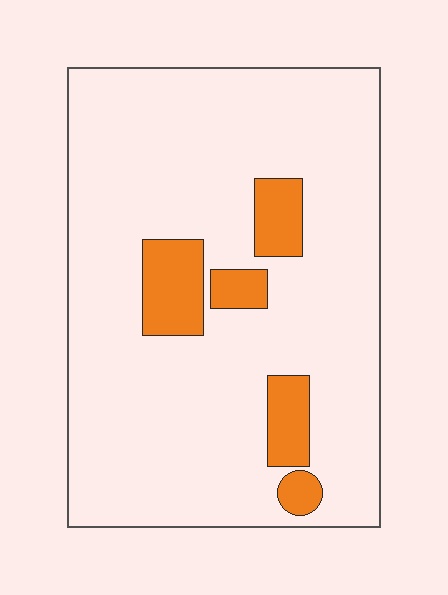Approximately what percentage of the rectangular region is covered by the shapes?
Approximately 10%.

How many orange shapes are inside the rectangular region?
5.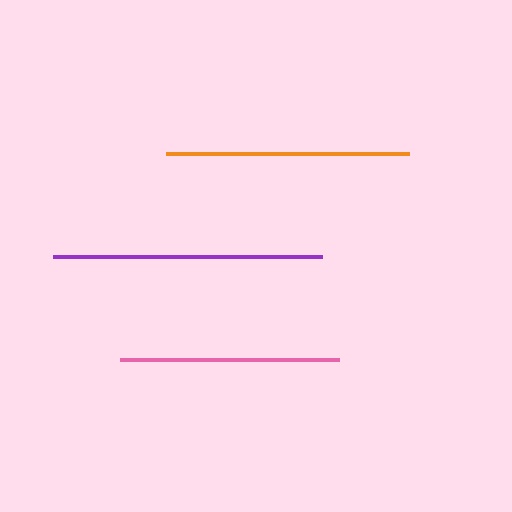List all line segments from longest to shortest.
From longest to shortest: purple, orange, pink.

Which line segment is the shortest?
The pink line is the shortest at approximately 219 pixels.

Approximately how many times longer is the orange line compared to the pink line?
The orange line is approximately 1.1 times the length of the pink line.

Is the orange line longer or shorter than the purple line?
The purple line is longer than the orange line.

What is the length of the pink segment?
The pink segment is approximately 219 pixels long.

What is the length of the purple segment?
The purple segment is approximately 269 pixels long.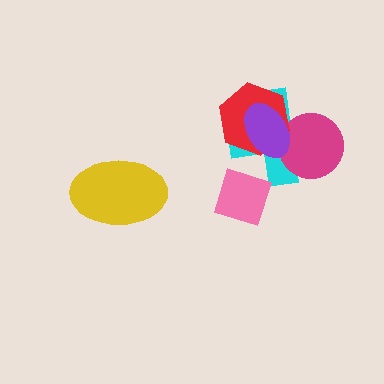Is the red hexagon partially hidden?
Yes, it is partially covered by another shape.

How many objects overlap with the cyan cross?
4 objects overlap with the cyan cross.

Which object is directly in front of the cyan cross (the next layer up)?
The magenta circle is directly in front of the cyan cross.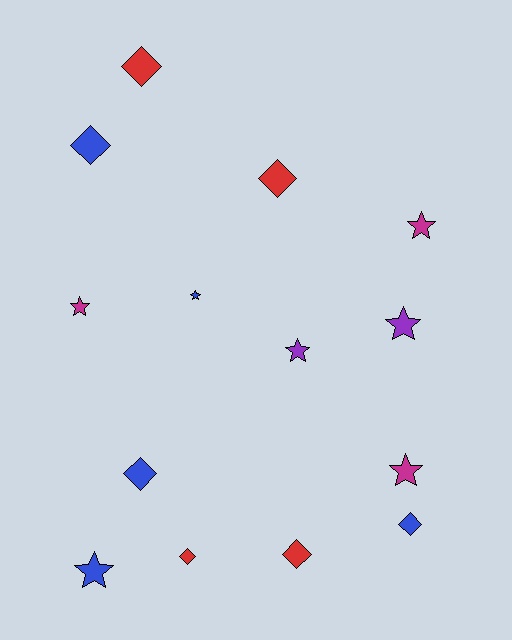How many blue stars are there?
There are 2 blue stars.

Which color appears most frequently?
Blue, with 5 objects.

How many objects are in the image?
There are 14 objects.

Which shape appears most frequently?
Diamond, with 7 objects.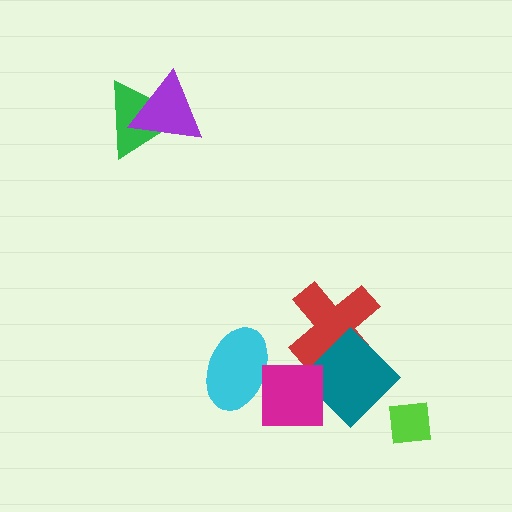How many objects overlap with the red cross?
1 object overlaps with the red cross.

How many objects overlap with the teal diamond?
2 objects overlap with the teal diamond.